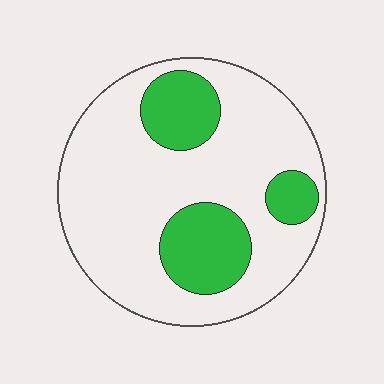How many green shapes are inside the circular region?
3.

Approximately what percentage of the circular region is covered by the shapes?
Approximately 25%.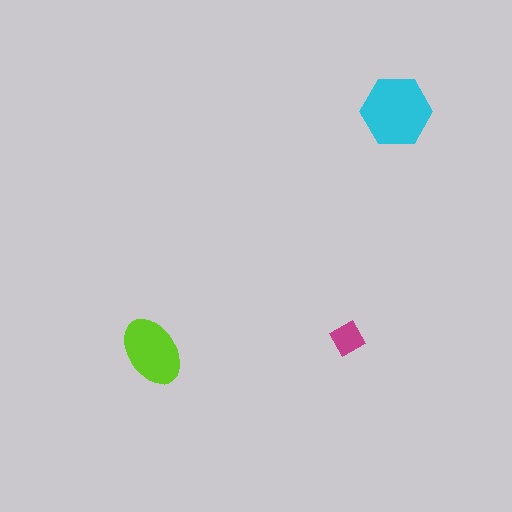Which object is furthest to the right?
The cyan hexagon is rightmost.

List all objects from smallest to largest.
The magenta diamond, the lime ellipse, the cyan hexagon.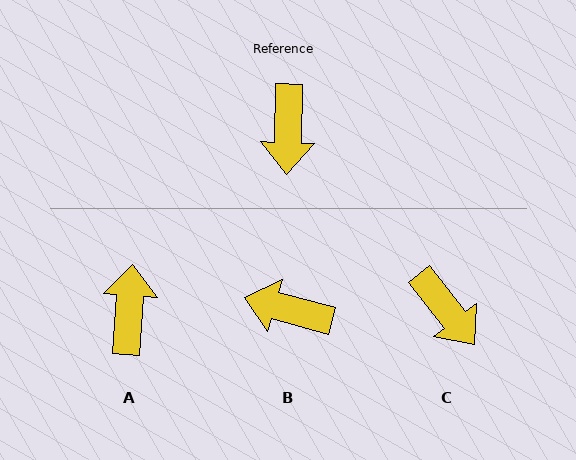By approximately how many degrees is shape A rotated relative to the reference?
Approximately 178 degrees counter-clockwise.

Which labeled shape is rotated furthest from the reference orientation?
A, about 178 degrees away.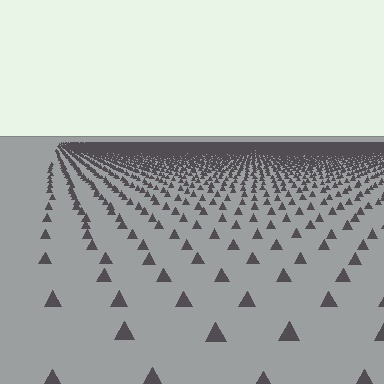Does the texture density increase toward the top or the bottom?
Density increases toward the top.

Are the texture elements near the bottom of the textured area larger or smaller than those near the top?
Larger. Near the bottom, elements are closer to the viewer and appear at a bigger on-screen size.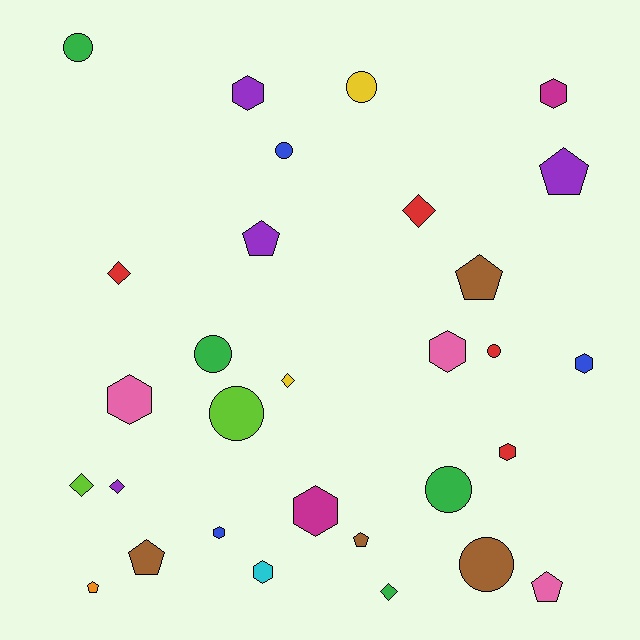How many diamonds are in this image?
There are 6 diamonds.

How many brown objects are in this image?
There are 4 brown objects.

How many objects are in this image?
There are 30 objects.